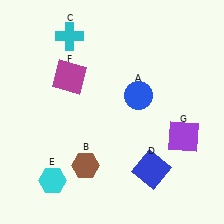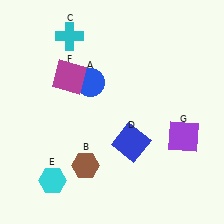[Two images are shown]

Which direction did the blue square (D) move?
The blue square (D) moved up.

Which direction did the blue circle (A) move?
The blue circle (A) moved left.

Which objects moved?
The objects that moved are: the blue circle (A), the blue square (D).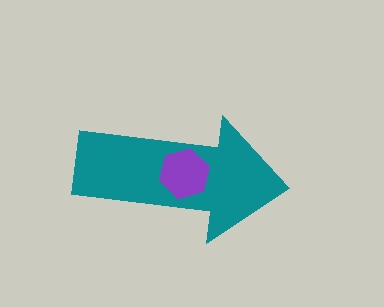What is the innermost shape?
The purple hexagon.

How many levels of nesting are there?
2.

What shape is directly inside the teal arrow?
The purple hexagon.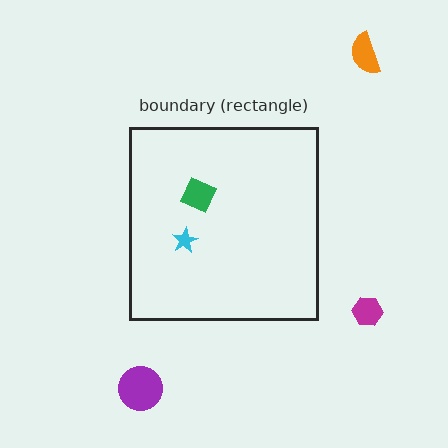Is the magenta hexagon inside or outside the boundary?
Outside.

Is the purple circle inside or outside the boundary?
Outside.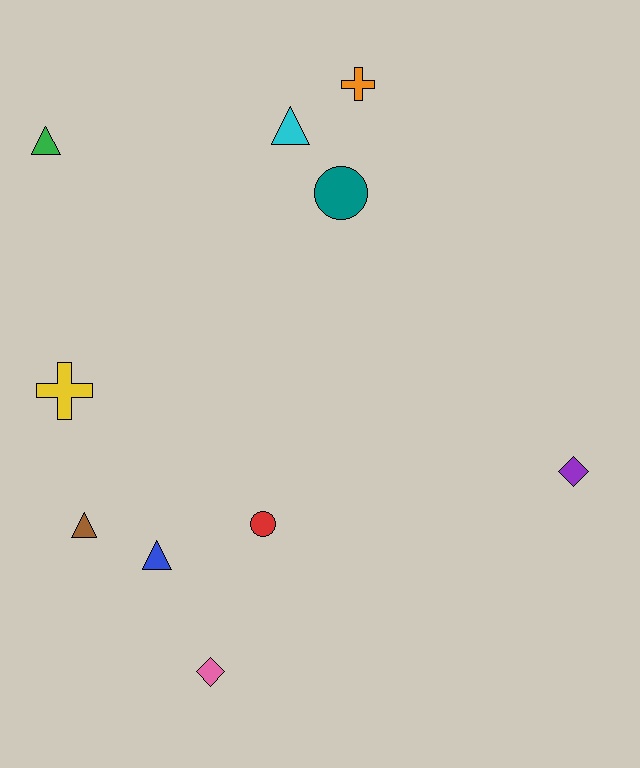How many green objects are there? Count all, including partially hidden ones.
There is 1 green object.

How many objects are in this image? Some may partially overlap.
There are 10 objects.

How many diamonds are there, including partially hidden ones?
There are 2 diamonds.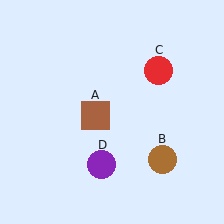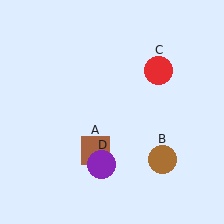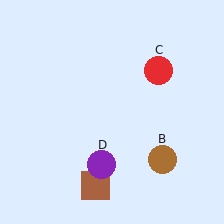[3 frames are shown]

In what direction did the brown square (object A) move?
The brown square (object A) moved down.